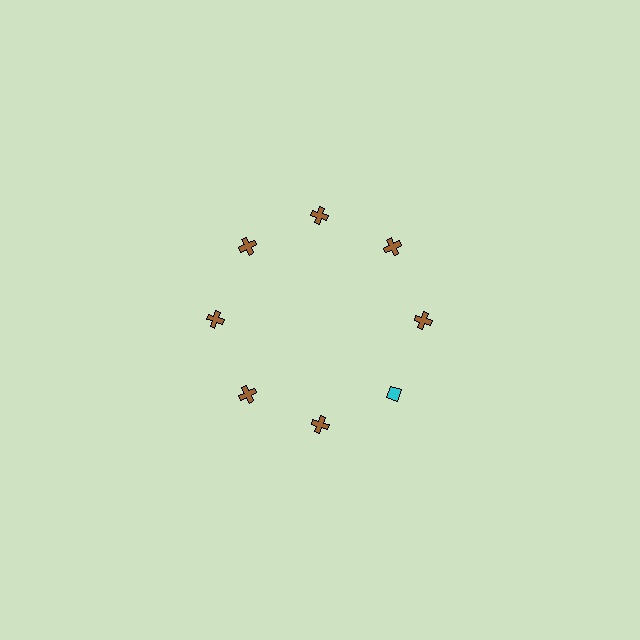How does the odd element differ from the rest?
It differs in both color (cyan instead of brown) and shape (diamond instead of cross).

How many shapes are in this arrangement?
There are 8 shapes arranged in a ring pattern.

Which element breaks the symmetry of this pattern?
The cyan diamond at roughly the 4 o'clock position breaks the symmetry. All other shapes are brown crosses.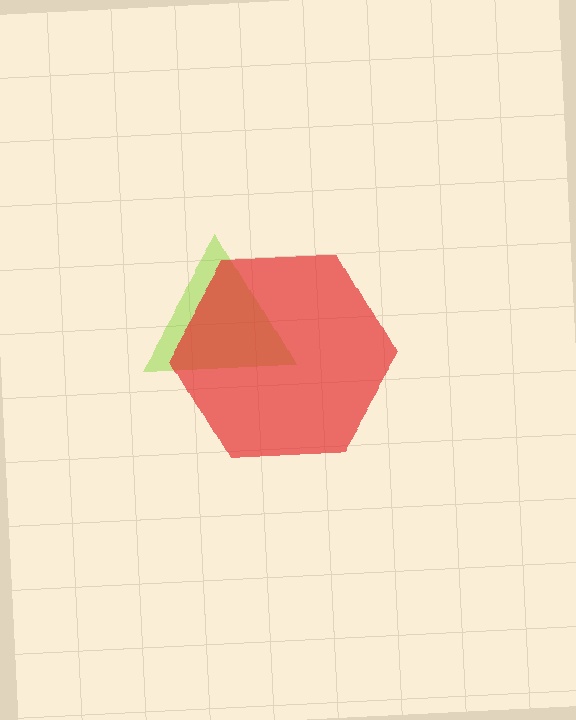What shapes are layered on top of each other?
The layered shapes are: a lime triangle, a red hexagon.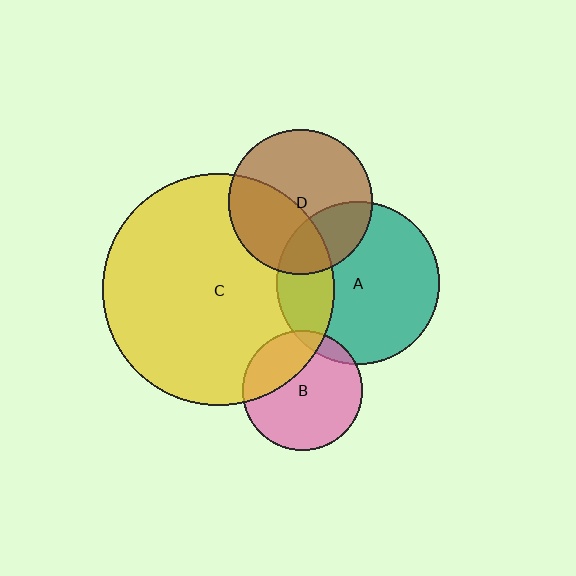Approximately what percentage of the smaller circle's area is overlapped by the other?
Approximately 25%.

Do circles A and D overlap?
Yes.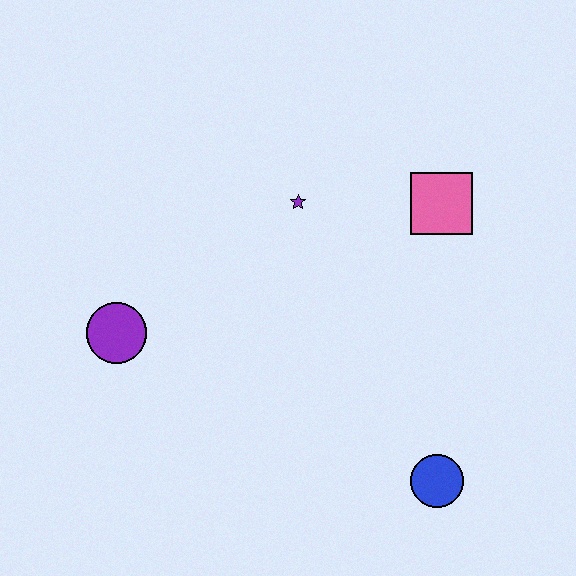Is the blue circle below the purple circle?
Yes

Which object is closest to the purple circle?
The purple star is closest to the purple circle.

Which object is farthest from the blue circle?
The purple circle is farthest from the blue circle.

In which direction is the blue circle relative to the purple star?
The blue circle is below the purple star.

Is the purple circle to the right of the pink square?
No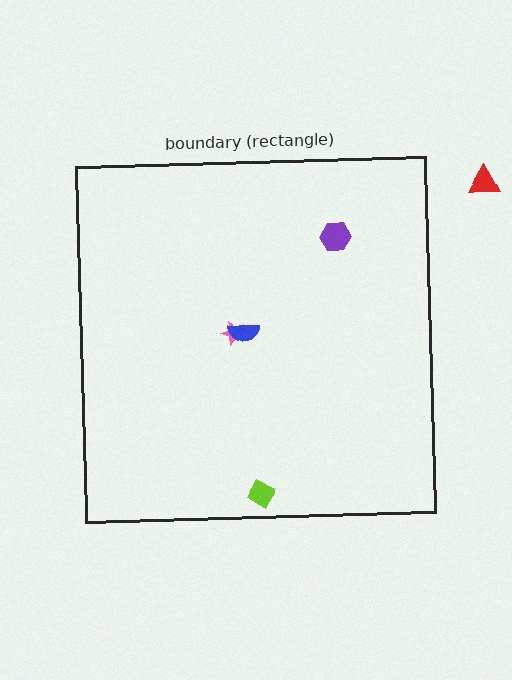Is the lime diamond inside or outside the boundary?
Inside.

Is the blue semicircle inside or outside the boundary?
Inside.